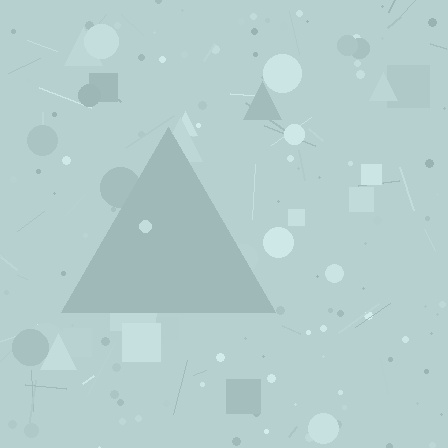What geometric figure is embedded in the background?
A triangle is embedded in the background.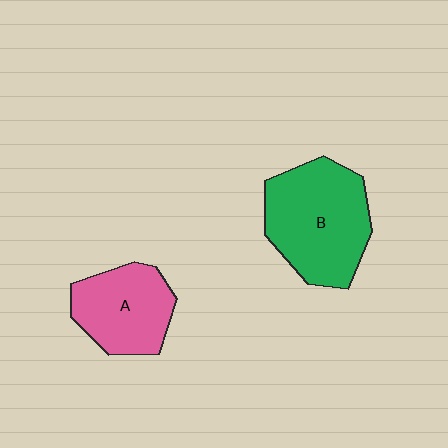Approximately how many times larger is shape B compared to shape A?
Approximately 1.4 times.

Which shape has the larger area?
Shape B (green).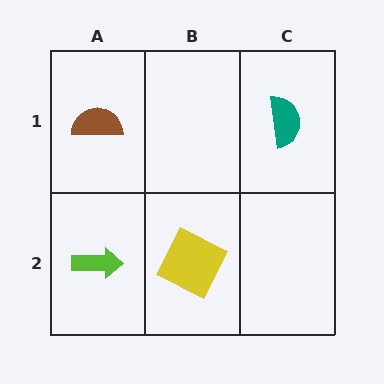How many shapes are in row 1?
2 shapes.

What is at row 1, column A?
A brown semicircle.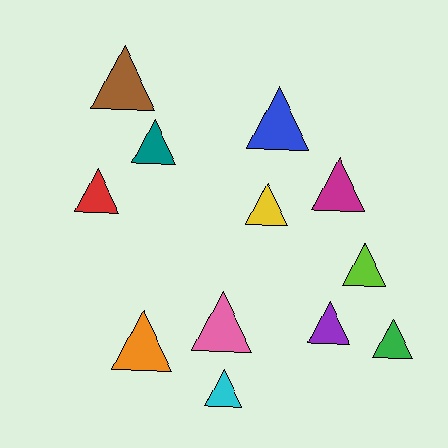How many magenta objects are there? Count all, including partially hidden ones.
There is 1 magenta object.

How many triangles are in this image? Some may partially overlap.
There are 12 triangles.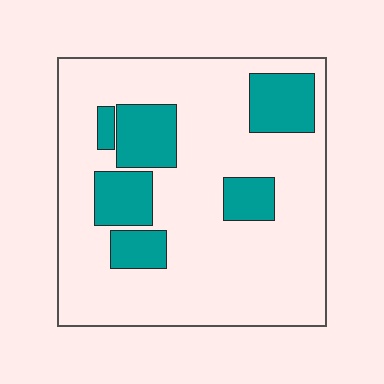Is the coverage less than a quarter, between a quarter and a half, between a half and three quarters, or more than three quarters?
Less than a quarter.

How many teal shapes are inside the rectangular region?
6.